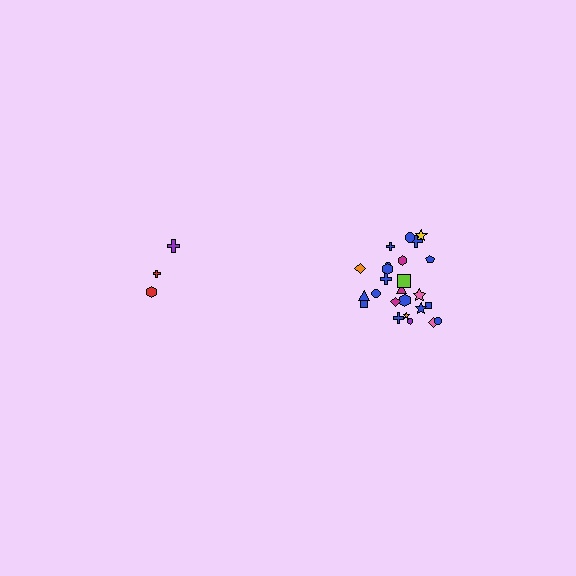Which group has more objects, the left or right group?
The right group.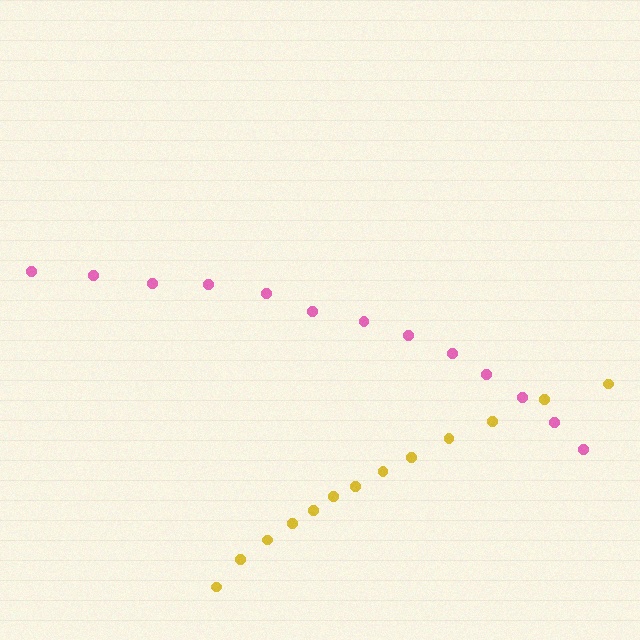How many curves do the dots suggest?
There are 2 distinct paths.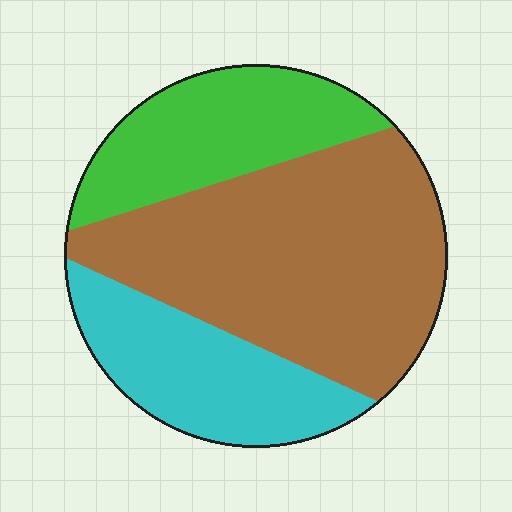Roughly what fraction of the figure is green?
Green takes up about one quarter (1/4) of the figure.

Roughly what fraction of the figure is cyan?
Cyan takes up about one quarter (1/4) of the figure.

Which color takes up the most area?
Brown, at roughly 50%.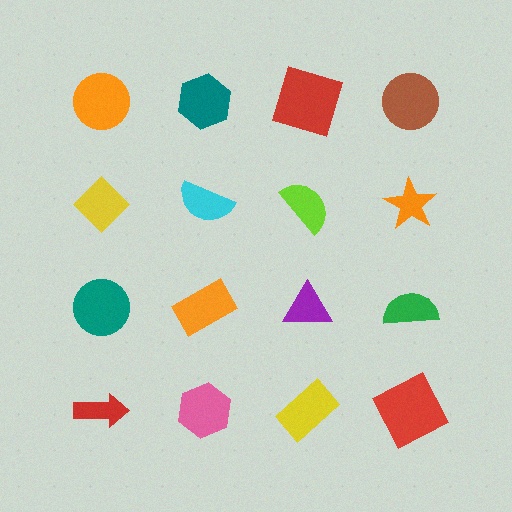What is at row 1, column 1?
An orange circle.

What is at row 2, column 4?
An orange star.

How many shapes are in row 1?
4 shapes.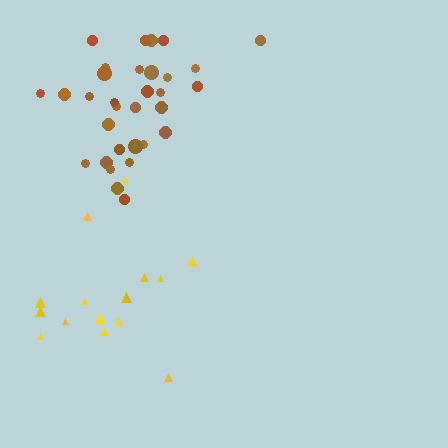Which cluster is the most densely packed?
Brown.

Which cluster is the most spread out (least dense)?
Yellow.